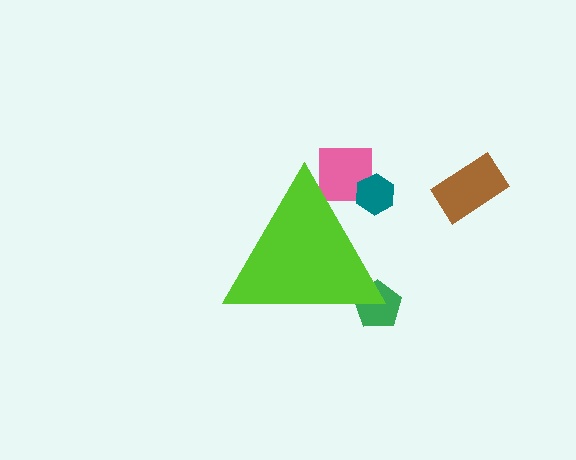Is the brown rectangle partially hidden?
No, the brown rectangle is fully visible.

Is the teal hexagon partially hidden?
Yes, the teal hexagon is partially hidden behind the lime triangle.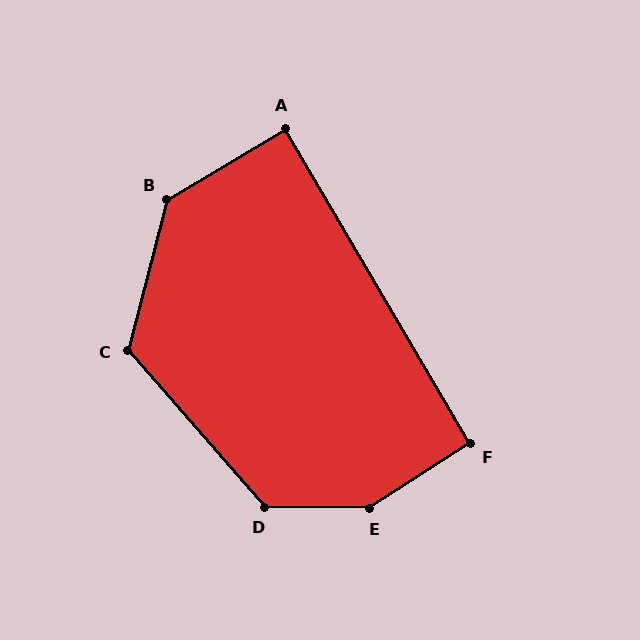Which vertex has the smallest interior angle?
A, at approximately 89 degrees.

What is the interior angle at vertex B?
Approximately 136 degrees (obtuse).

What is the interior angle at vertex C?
Approximately 124 degrees (obtuse).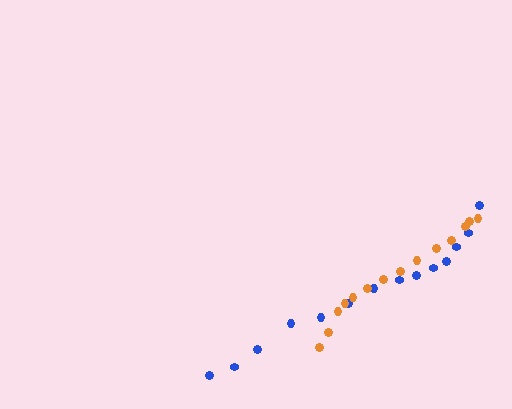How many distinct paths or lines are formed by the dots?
There are 2 distinct paths.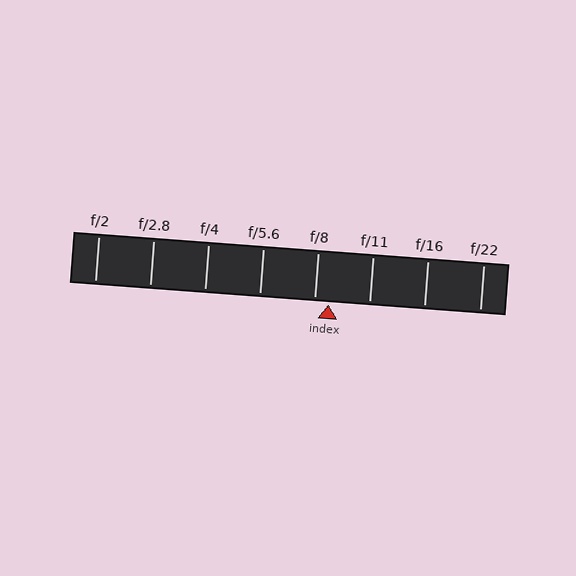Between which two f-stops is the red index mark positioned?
The index mark is between f/8 and f/11.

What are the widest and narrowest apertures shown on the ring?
The widest aperture shown is f/2 and the narrowest is f/22.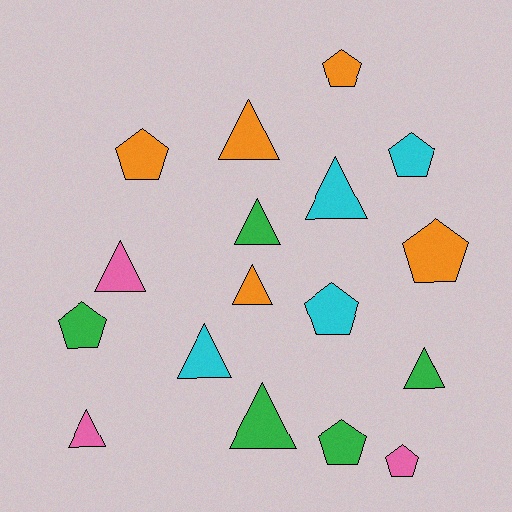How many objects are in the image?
There are 17 objects.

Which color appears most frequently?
Orange, with 5 objects.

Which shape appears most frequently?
Triangle, with 9 objects.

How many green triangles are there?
There are 3 green triangles.